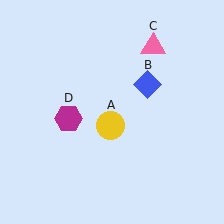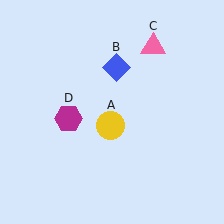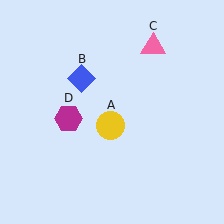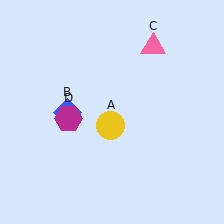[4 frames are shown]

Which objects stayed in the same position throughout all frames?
Yellow circle (object A) and pink triangle (object C) and magenta hexagon (object D) remained stationary.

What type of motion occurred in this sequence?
The blue diamond (object B) rotated counterclockwise around the center of the scene.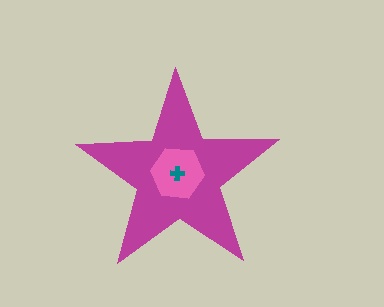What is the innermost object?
The teal cross.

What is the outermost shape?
The magenta star.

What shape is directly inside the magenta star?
The pink hexagon.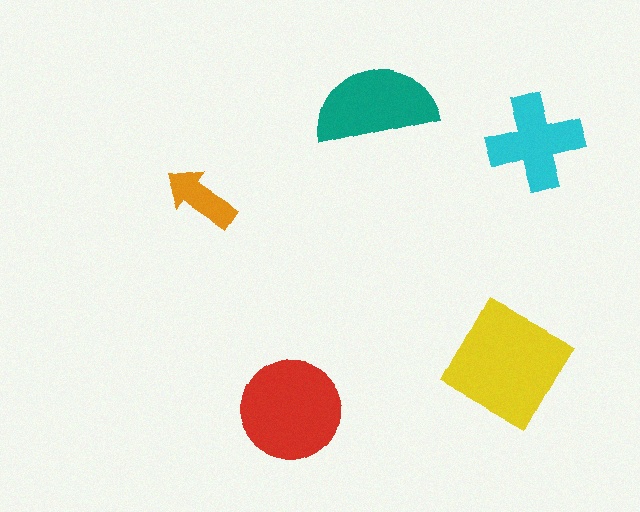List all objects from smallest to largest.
The orange arrow, the cyan cross, the teal semicircle, the red circle, the yellow square.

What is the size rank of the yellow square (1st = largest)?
1st.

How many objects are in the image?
There are 5 objects in the image.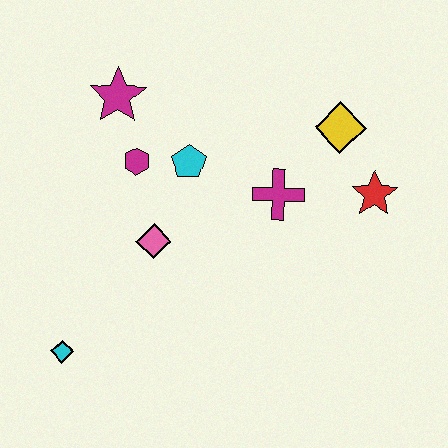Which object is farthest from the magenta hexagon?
The red star is farthest from the magenta hexagon.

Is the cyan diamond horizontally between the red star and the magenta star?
No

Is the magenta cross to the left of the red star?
Yes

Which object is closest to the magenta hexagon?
The cyan pentagon is closest to the magenta hexagon.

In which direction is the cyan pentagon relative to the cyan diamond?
The cyan pentagon is above the cyan diamond.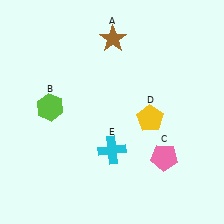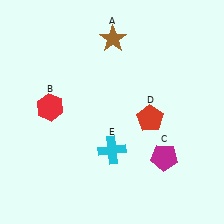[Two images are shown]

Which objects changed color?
B changed from lime to red. C changed from pink to magenta. D changed from yellow to red.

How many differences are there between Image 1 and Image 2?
There are 3 differences between the two images.